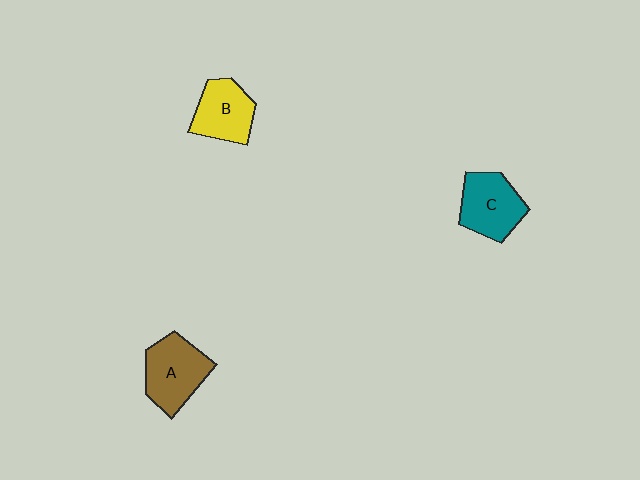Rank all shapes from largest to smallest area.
From largest to smallest: A (brown), C (teal), B (yellow).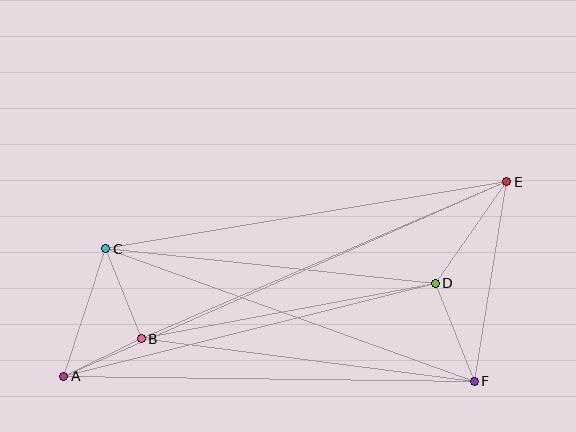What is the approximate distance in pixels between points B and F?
The distance between B and F is approximately 336 pixels.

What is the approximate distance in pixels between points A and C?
The distance between A and C is approximately 134 pixels.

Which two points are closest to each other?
Points A and B are closest to each other.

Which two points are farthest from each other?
Points A and E are farthest from each other.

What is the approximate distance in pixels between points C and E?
The distance between C and E is approximately 406 pixels.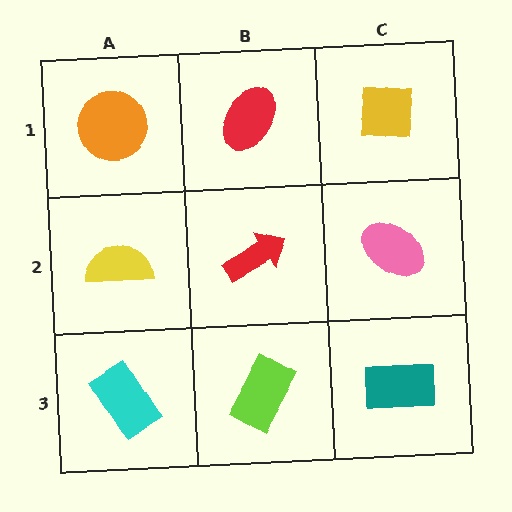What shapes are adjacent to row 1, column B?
A red arrow (row 2, column B), an orange circle (row 1, column A), a yellow square (row 1, column C).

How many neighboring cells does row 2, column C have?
3.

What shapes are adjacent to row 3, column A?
A yellow semicircle (row 2, column A), a lime rectangle (row 3, column B).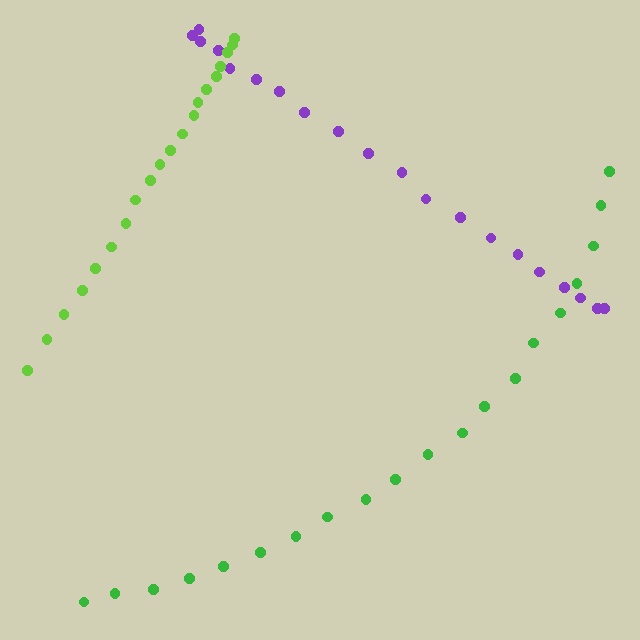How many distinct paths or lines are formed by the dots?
There are 3 distinct paths.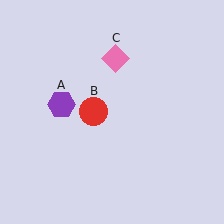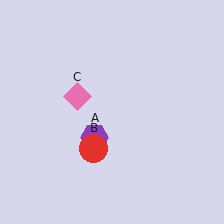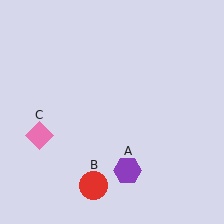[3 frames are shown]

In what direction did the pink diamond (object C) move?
The pink diamond (object C) moved down and to the left.